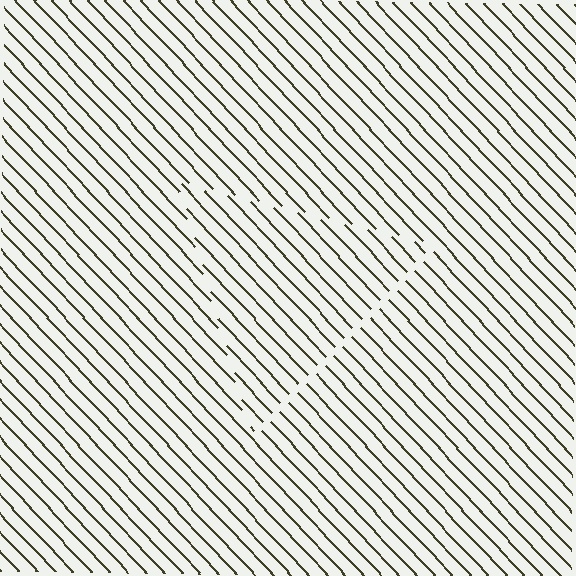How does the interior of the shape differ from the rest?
The interior of the shape contains the same grating, shifted by half a period — the contour is defined by the phase discontinuity where line-ends from the inner and outer gratings abut.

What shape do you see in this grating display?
An illusory triangle. The interior of the shape contains the same grating, shifted by half a period — the contour is defined by the phase discontinuity where line-ends from the inner and outer gratings abut.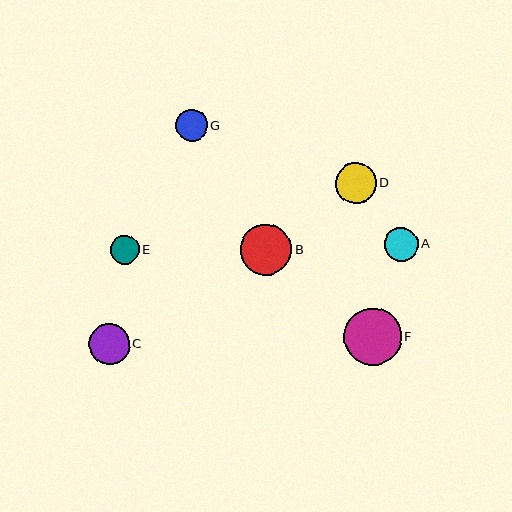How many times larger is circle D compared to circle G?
Circle D is approximately 1.3 times the size of circle G.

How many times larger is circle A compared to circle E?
Circle A is approximately 1.2 times the size of circle E.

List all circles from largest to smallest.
From largest to smallest: F, B, C, D, A, G, E.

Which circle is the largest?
Circle F is the largest with a size of approximately 57 pixels.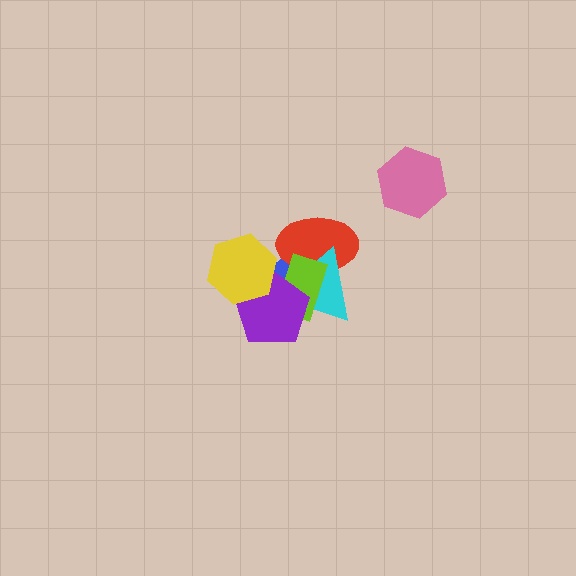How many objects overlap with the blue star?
5 objects overlap with the blue star.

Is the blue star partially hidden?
Yes, it is partially covered by another shape.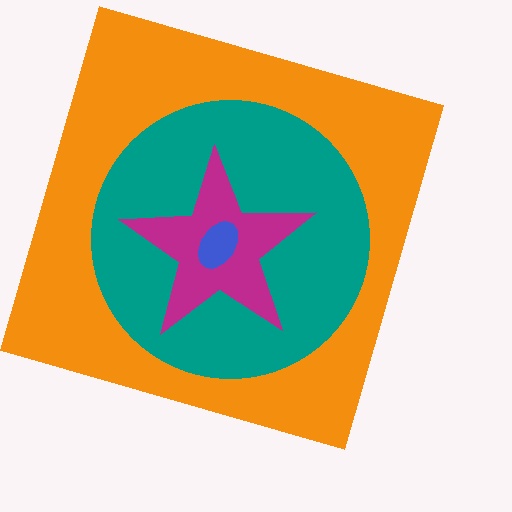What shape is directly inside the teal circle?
The magenta star.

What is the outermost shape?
The orange square.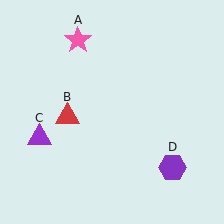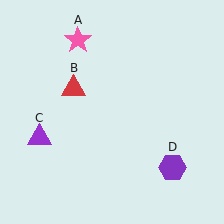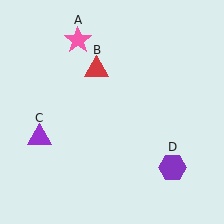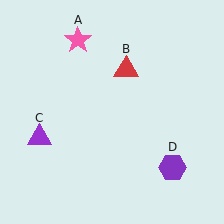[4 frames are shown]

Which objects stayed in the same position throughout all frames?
Pink star (object A) and purple triangle (object C) and purple hexagon (object D) remained stationary.